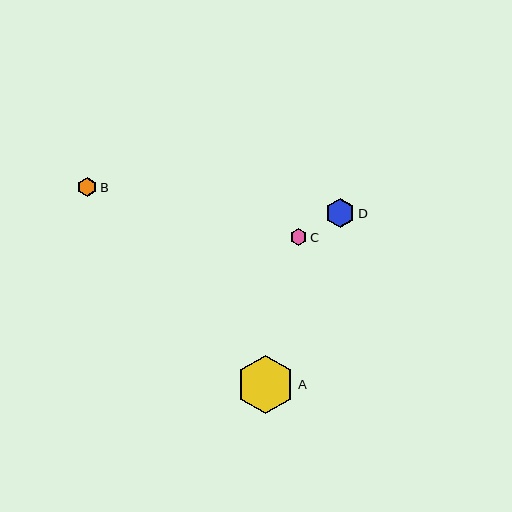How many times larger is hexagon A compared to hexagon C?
Hexagon A is approximately 3.6 times the size of hexagon C.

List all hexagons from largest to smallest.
From largest to smallest: A, D, B, C.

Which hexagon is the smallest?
Hexagon C is the smallest with a size of approximately 16 pixels.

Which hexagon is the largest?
Hexagon A is the largest with a size of approximately 58 pixels.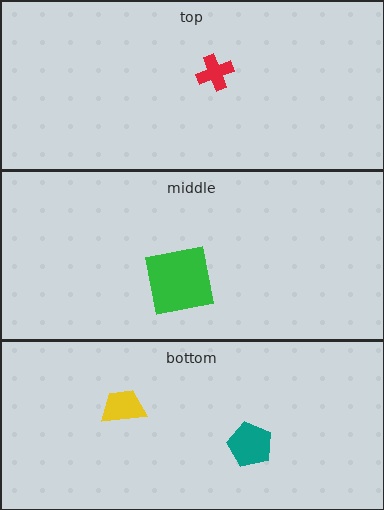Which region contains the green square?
The middle region.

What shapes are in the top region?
The red cross.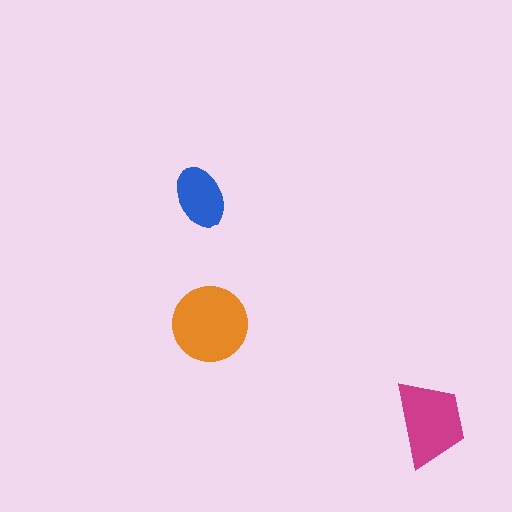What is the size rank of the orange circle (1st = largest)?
1st.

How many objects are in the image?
There are 3 objects in the image.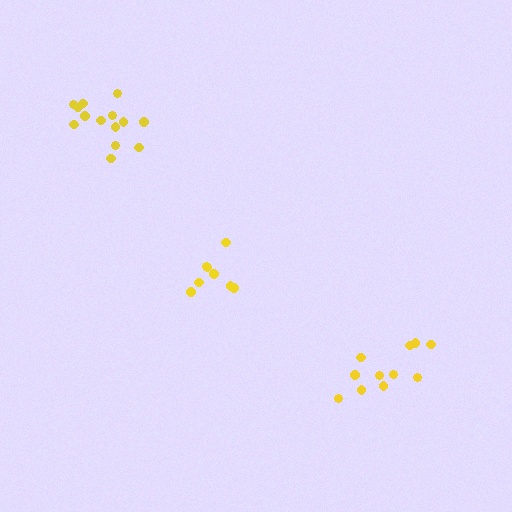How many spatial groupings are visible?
There are 3 spatial groupings.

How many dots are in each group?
Group 1: 8 dots, Group 2: 11 dots, Group 3: 14 dots (33 total).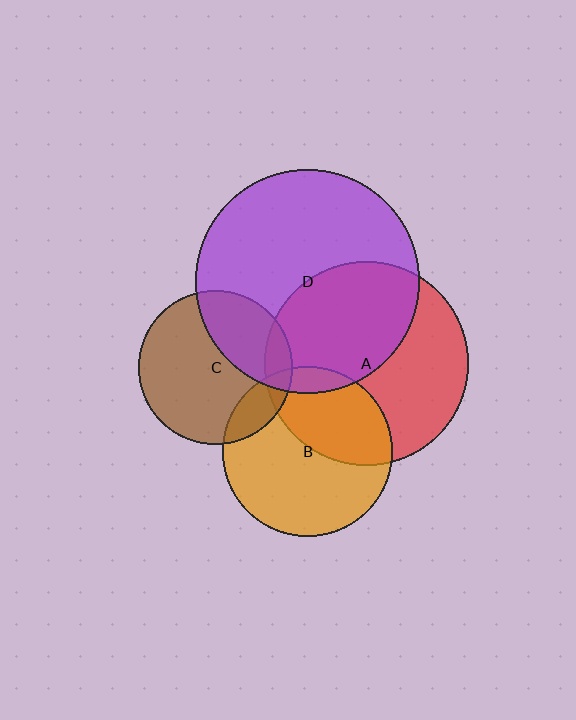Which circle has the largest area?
Circle D (purple).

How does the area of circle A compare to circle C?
Approximately 1.7 times.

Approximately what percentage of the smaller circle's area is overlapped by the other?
Approximately 45%.